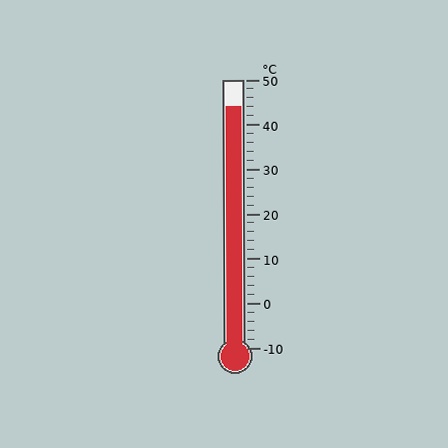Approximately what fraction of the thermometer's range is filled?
The thermometer is filled to approximately 90% of its range.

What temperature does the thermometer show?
The thermometer shows approximately 44°C.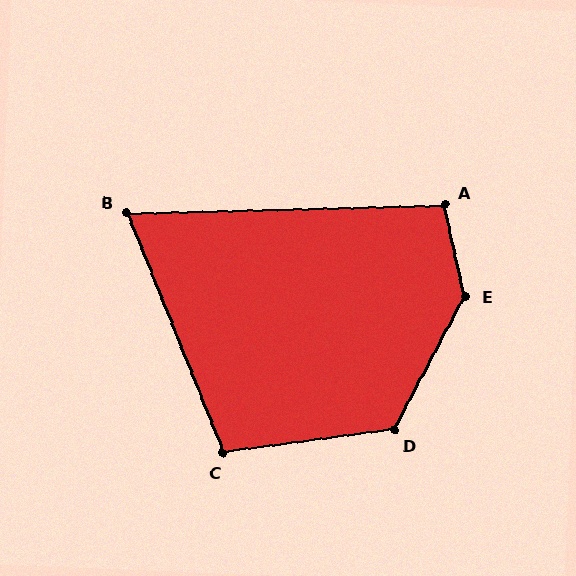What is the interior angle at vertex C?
Approximately 104 degrees (obtuse).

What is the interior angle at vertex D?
Approximately 126 degrees (obtuse).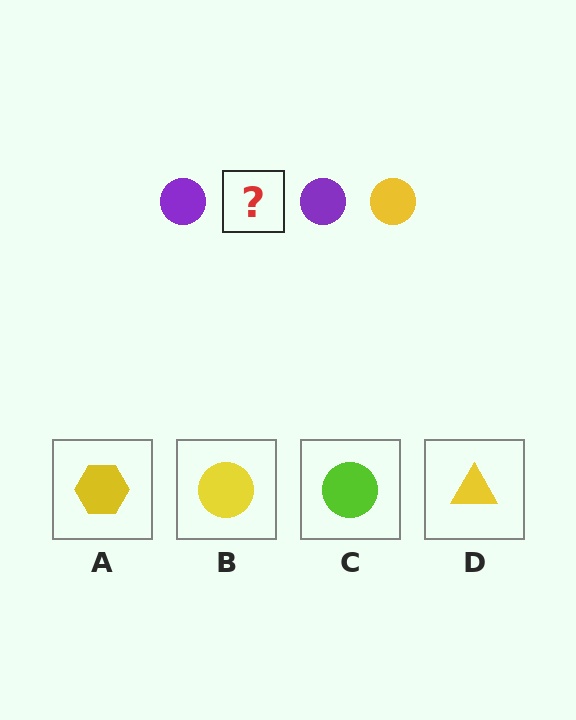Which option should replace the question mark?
Option B.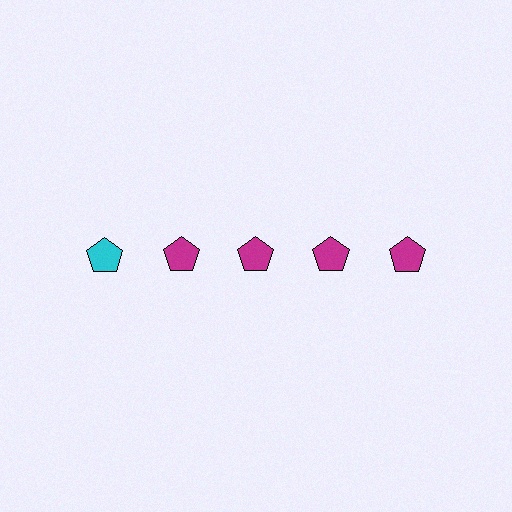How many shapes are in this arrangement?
There are 5 shapes arranged in a grid pattern.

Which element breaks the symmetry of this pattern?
The cyan pentagon in the top row, leftmost column breaks the symmetry. All other shapes are magenta pentagons.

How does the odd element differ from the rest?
It has a different color: cyan instead of magenta.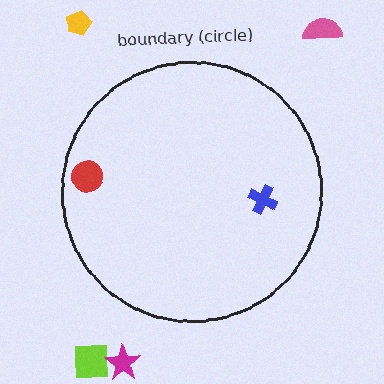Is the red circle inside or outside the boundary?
Inside.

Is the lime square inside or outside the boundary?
Outside.